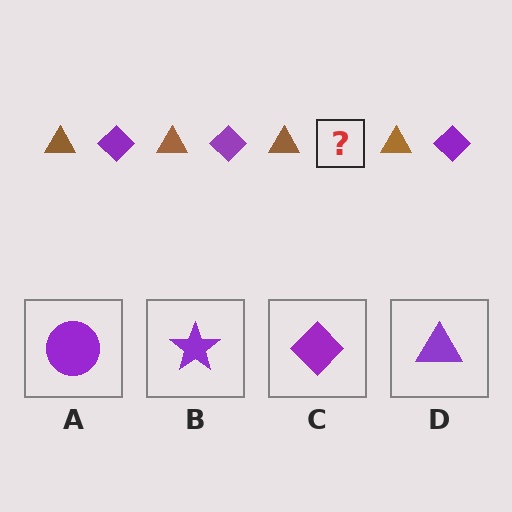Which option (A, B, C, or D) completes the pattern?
C.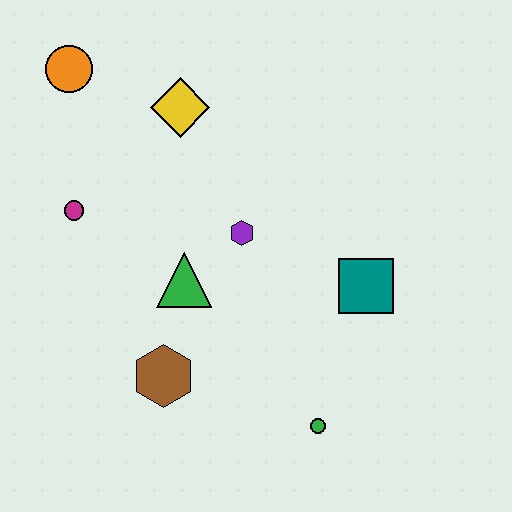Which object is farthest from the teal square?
The orange circle is farthest from the teal square.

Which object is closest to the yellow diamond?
The orange circle is closest to the yellow diamond.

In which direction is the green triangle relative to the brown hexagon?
The green triangle is above the brown hexagon.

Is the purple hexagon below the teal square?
No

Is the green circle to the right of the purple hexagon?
Yes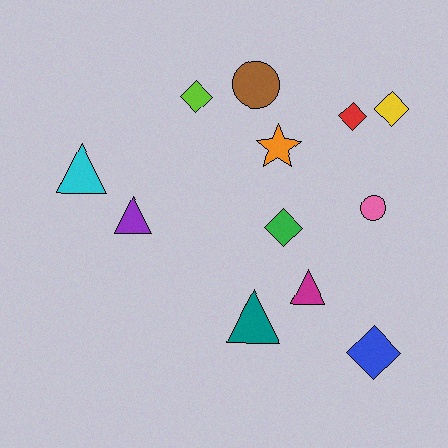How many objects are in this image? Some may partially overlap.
There are 12 objects.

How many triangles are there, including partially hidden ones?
There are 4 triangles.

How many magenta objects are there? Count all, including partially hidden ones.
There is 1 magenta object.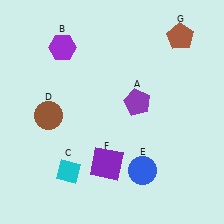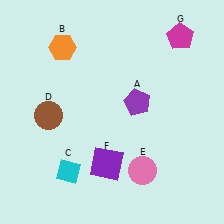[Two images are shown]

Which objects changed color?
B changed from purple to orange. E changed from blue to pink. G changed from brown to magenta.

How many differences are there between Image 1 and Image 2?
There are 3 differences between the two images.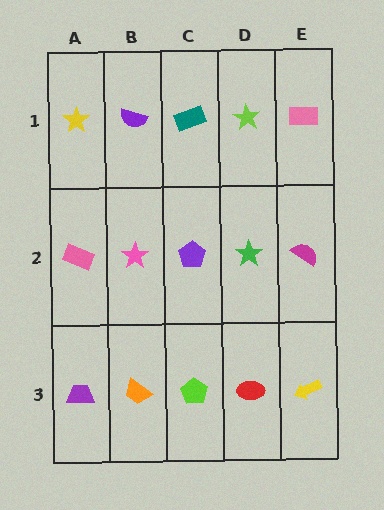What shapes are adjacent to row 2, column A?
A yellow star (row 1, column A), a purple trapezoid (row 3, column A), a pink star (row 2, column B).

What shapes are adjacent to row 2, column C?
A teal rectangle (row 1, column C), a lime pentagon (row 3, column C), a pink star (row 2, column B), a green star (row 2, column D).